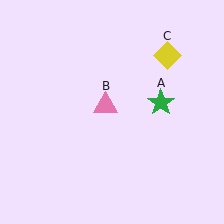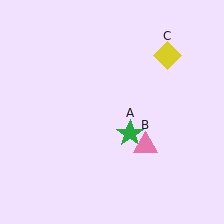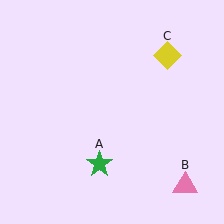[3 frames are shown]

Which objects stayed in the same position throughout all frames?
Yellow diamond (object C) remained stationary.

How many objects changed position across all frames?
2 objects changed position: green star (object A), pink triangle (object B).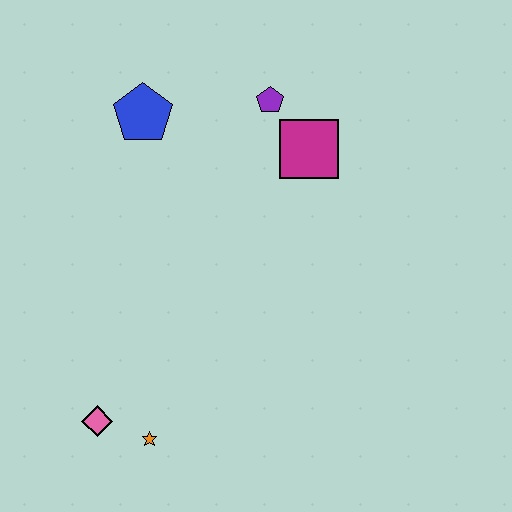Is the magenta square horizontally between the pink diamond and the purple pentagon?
No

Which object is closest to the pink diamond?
The orange star is closest to the pink diamond.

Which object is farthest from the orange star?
The purple pentagon is farthest from the orange star.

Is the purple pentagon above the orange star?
Yes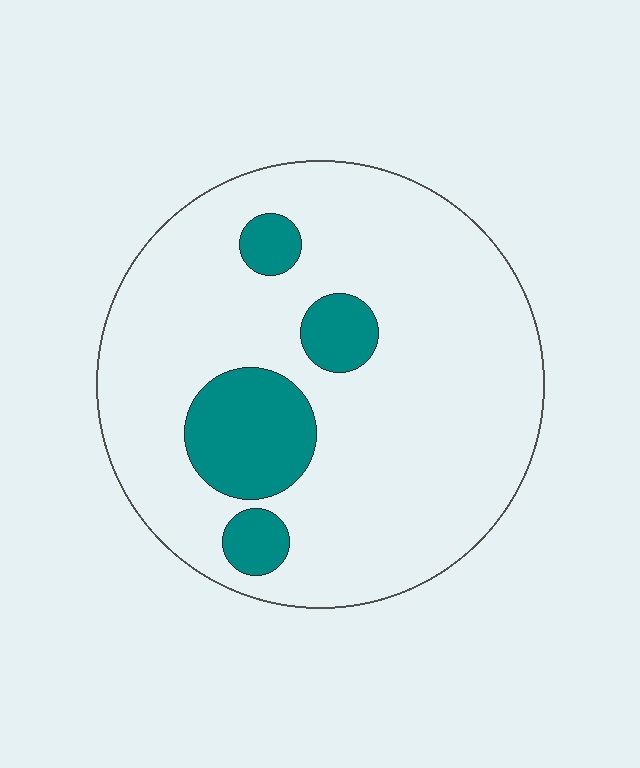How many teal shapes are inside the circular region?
4.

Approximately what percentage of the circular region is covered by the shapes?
Approximately 15%.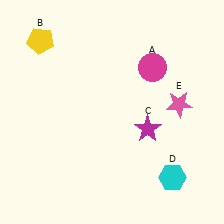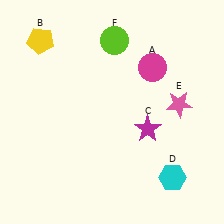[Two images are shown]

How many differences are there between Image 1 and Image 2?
There is 1 difference between the two images.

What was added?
A lime circle (F) was added in Image 2.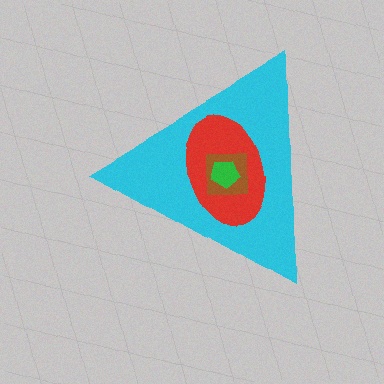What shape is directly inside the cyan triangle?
The red ellipse.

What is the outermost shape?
The cyan triangle.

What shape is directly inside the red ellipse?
The brown square.